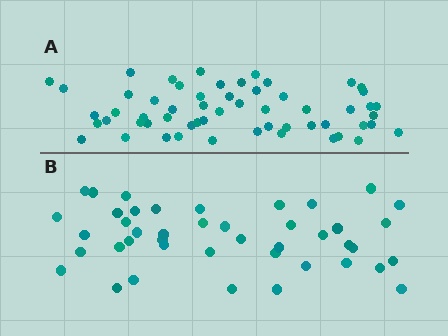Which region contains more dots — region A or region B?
Region A (the top region) has more dots.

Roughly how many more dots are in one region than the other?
Region A has approximately 15 more dots than region B.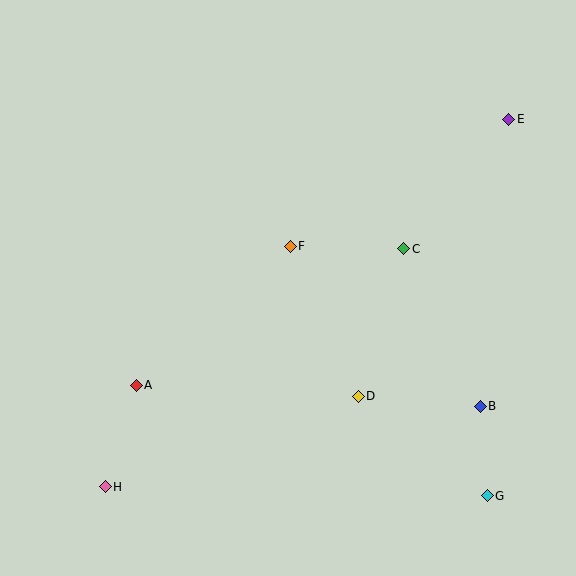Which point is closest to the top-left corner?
Point F is closest to the top-left corner.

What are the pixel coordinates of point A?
Point A is at (136, 385).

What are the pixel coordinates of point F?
Point F is at (290, 246).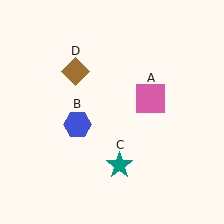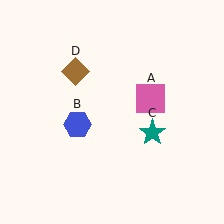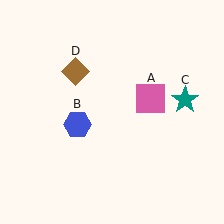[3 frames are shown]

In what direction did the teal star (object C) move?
The teal star (object C) moved up and to the right.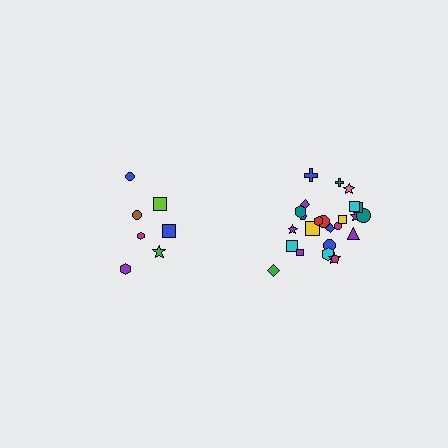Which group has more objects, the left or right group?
The right group.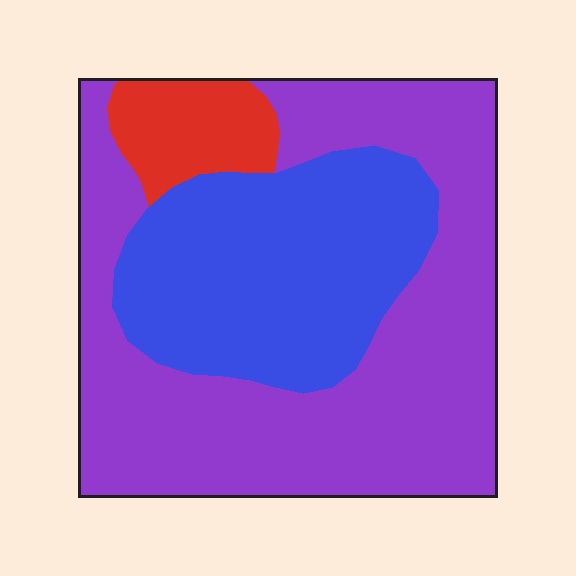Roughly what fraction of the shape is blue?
Blue covers 33% of the shape.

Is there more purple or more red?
Purple.